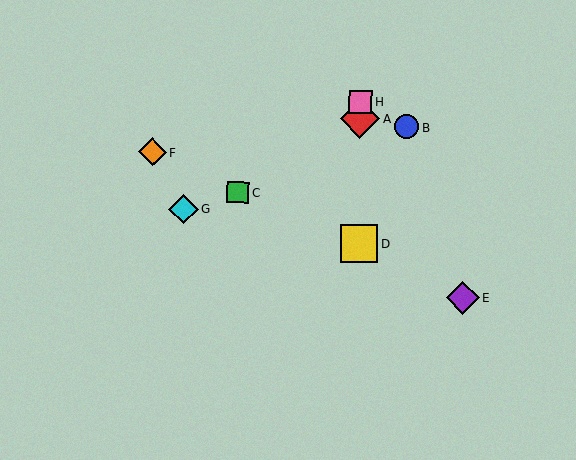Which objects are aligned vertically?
Objects A, D, H are aligned vertically.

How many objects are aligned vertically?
3 objects (A, D, H) are aligned vertically.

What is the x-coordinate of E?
Object E is at x≈463.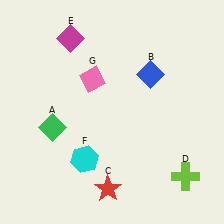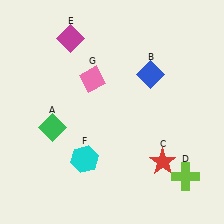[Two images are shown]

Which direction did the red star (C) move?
The red star (C) moved right.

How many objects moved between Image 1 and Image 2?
1 object moved between the two images.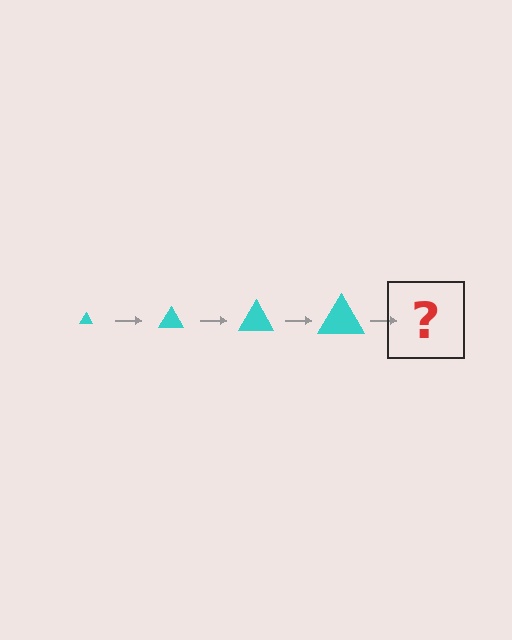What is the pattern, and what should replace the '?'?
The pattern is that the triangle gets progressively larger each step. The '?' should be a cyan triangle, larger than the previous one.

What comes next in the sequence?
The next element should be a cyan triangle, larger than the previous one.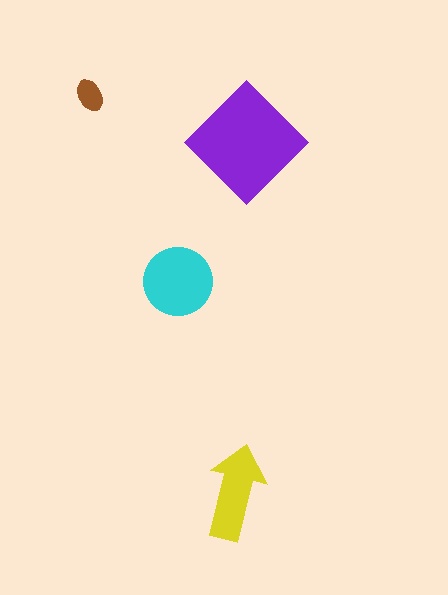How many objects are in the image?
There are 4 objects in the image.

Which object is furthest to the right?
The purple diamond is rightmost.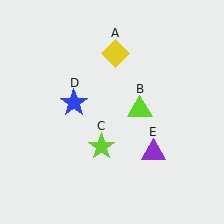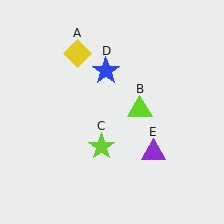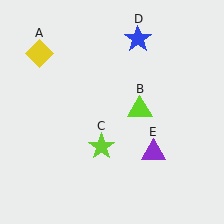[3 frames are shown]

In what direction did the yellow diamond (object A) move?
The yellow diamond (object A) moved left.